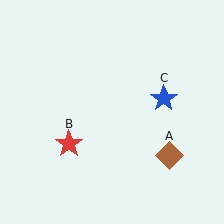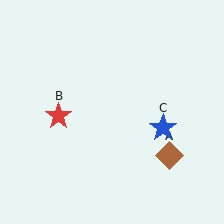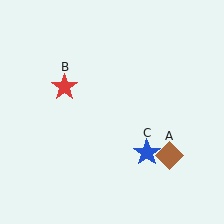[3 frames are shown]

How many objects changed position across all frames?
2 objects changed position: red star (object B), blue star (object C).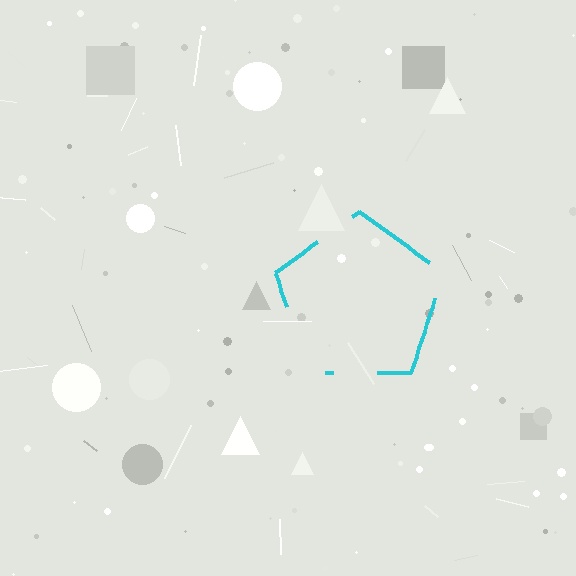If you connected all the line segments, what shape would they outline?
They would outline a pentagon.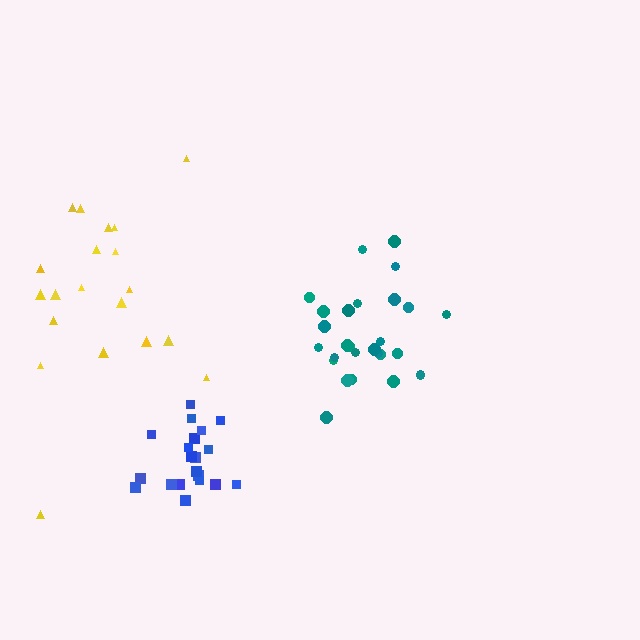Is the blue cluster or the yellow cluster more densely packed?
Blue.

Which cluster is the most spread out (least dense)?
Yellow.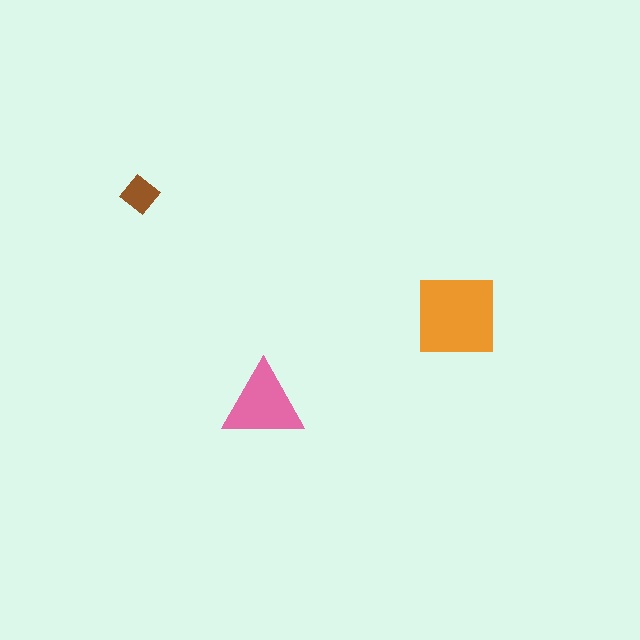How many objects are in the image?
There are 3 objects in the image.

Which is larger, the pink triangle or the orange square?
The orange square.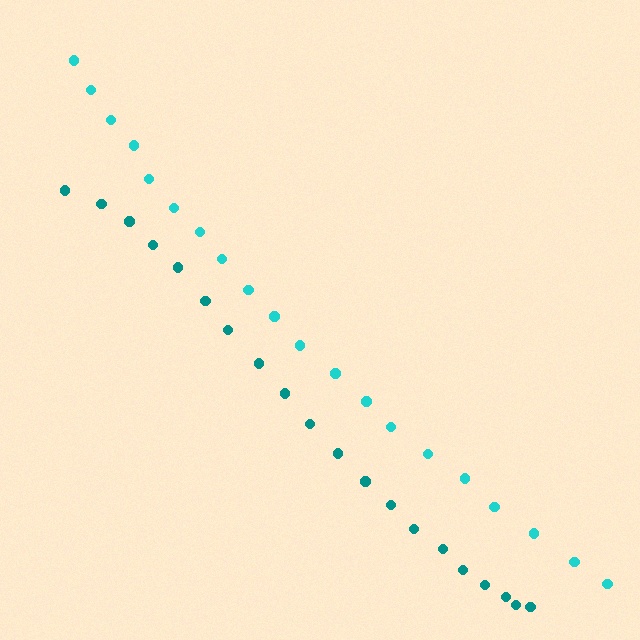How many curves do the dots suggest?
There are 2 distinct paths.